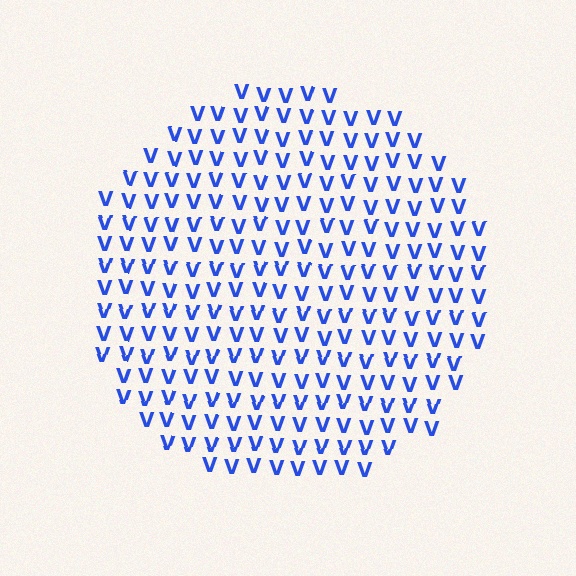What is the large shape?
The large shape is a circle.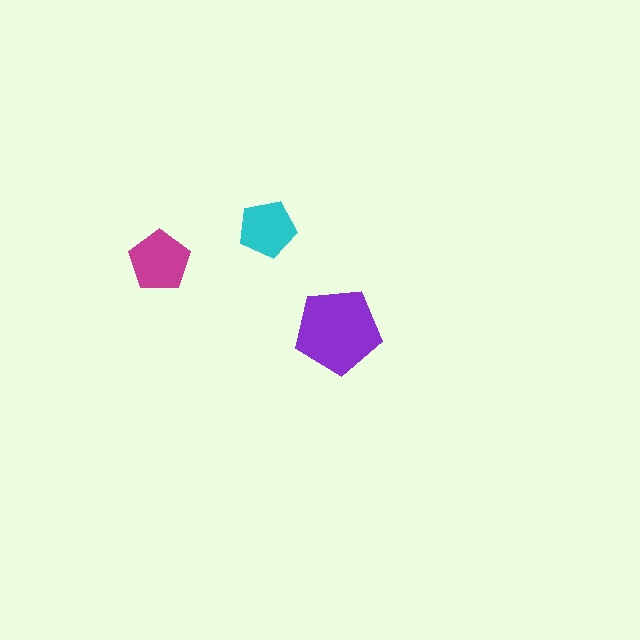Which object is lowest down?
The purple pentagon is bottommost.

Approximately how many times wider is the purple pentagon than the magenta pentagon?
About 1.5 times wider.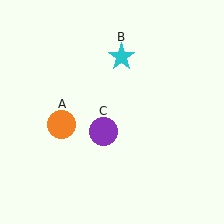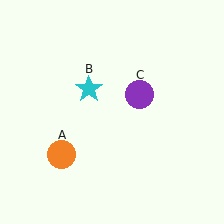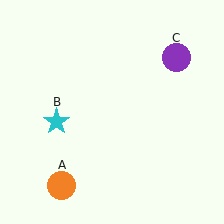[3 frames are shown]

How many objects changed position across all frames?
3 objects changed position: orange circle (object A), cyan star (object B), purple circle (object C).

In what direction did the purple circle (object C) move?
The purple circle (object C) moved up and to the right.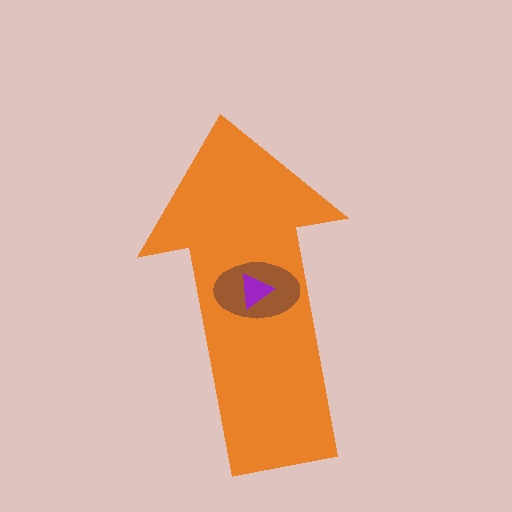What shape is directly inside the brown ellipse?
The purple triangle.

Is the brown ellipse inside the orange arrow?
Yes.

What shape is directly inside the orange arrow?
The brown ellipse.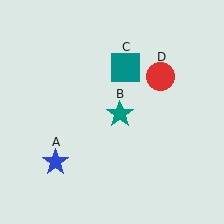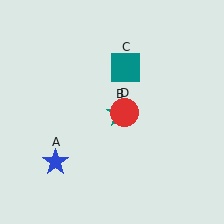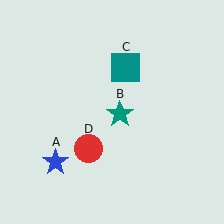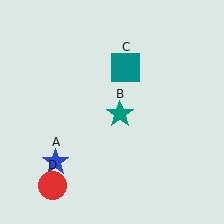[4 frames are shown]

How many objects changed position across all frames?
1 object changed position: red circle (object D).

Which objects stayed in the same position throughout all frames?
Blue star (object A) and teal star (object B) and teal square (object C) remained stationary.